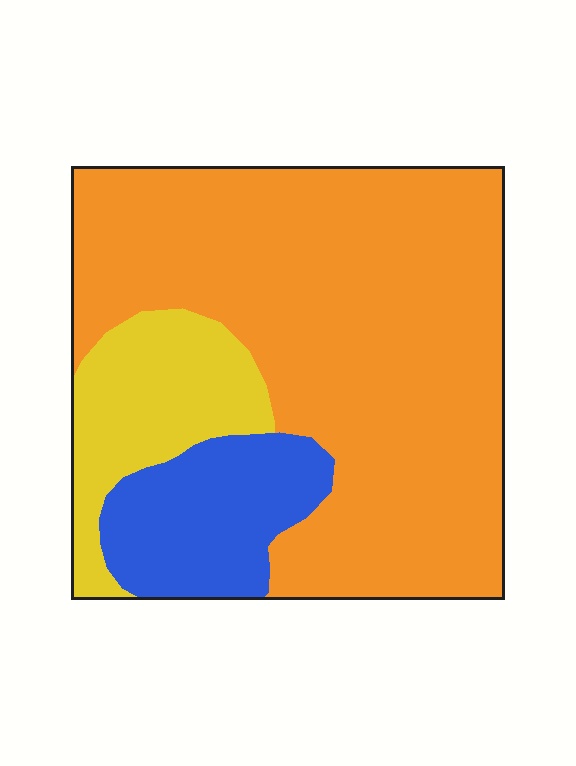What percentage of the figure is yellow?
Yellow takes up less than a quarter of the figure.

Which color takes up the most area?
Orange, at roughly 70%.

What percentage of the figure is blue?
Blue takes up less than a sixth of the figure.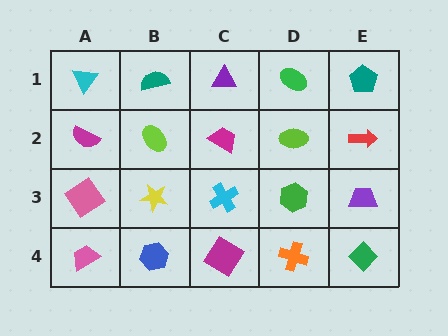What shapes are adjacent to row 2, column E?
A teal pentagon (row 1, column E), a purple trapezoid (row 3, column E), a lime ellipse (row 2, column D).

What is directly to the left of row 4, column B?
A pink trapezoid.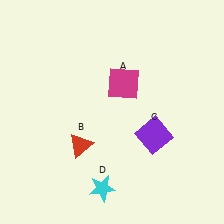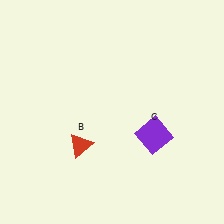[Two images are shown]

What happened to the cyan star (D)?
The cyan star (D) was removed in Image 2. It was in the bottom-left area of Image 1.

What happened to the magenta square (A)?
The magenta square (A) was removed in Image 2. It was in the top-right area of Image 1.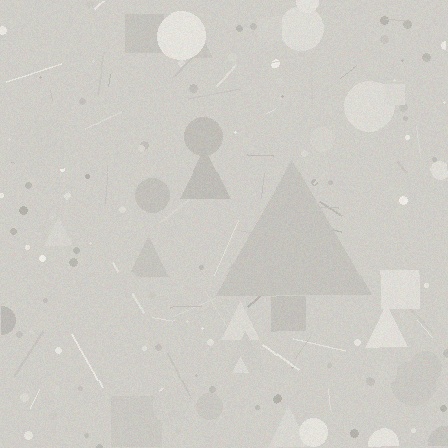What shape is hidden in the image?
A triangle is hidden in the image.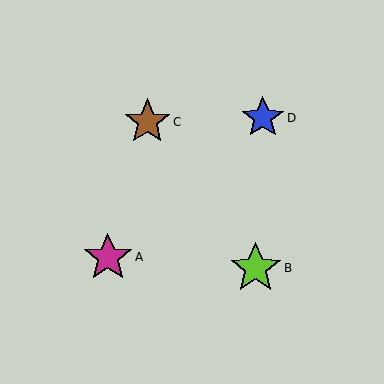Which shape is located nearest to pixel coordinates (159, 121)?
The brown star (labeled C) at (147, 122) is nearest to that location.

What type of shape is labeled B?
Shape B is a lime star.